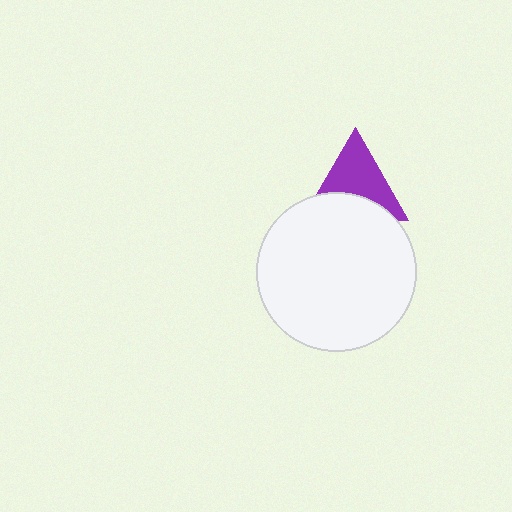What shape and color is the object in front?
The object in front is a white circle.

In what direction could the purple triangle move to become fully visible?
The purple triangle could move up. That would shift it out from behind the white circle entirely.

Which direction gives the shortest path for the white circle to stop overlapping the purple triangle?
Moving down gives the shortest separation.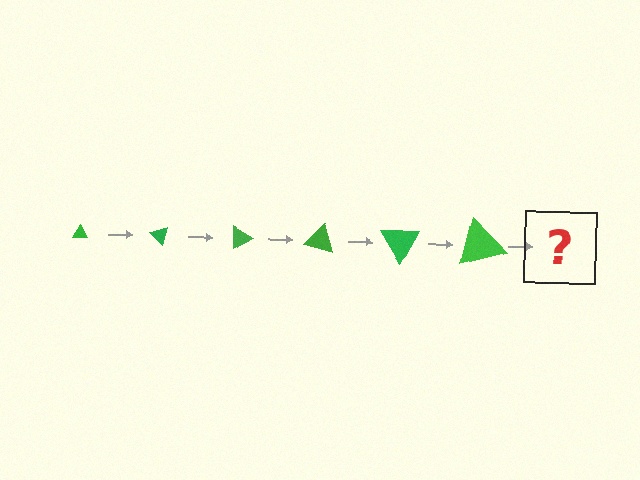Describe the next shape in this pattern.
It should be a triangle, larger than the previous one and rotated 270 degrees from the start.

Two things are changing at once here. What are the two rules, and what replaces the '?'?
The two rules are that the triangle grows larger each step and it rotates 45 degrees each step. The '?' should be a triangle, larger than the previous one and rotated 270 degrees from the start.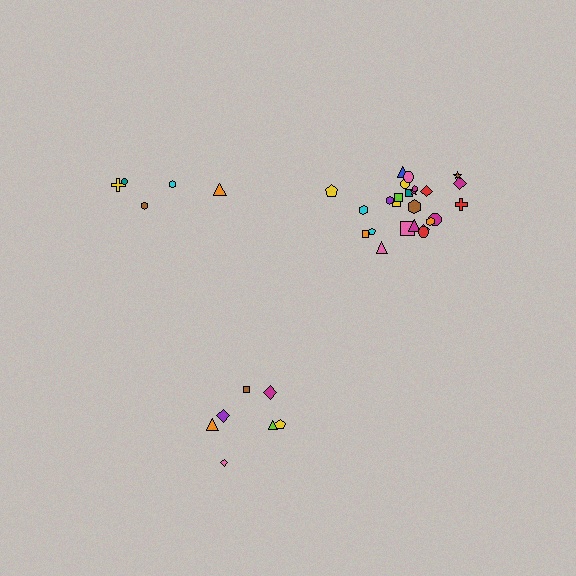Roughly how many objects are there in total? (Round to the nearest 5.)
Roughly 35 objects in total.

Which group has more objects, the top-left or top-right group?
The top-right group.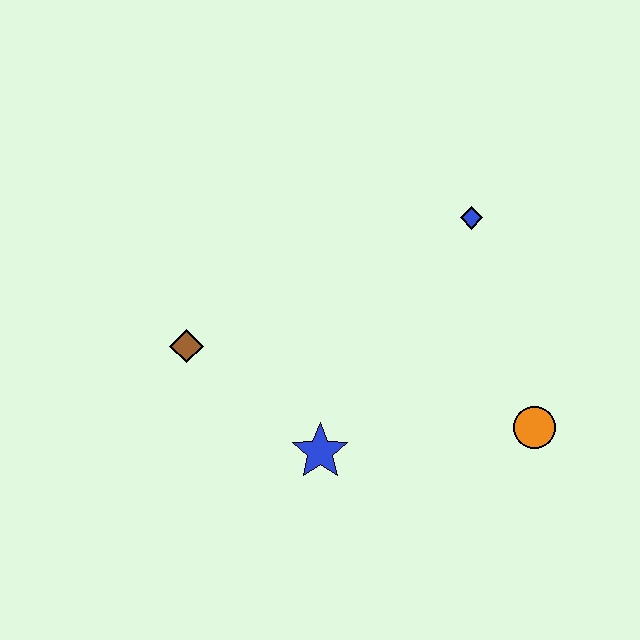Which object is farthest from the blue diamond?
The brown diamond is farthest from the blue diamond.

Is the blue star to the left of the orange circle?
Yes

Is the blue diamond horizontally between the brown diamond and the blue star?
No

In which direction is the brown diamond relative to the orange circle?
The brown diamond is to the left of the orange circle.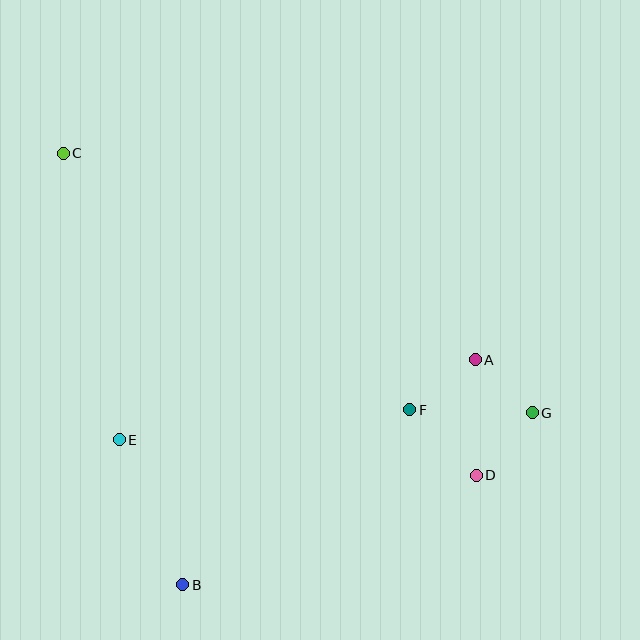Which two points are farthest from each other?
Points C and G are farthest from each other.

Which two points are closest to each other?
Points A and G are closest to each other.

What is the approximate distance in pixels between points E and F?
The distance between E and F is approximately 292 pixels.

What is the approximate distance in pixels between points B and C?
The distance between B and C is approximately 448 pixels.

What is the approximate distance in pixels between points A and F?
The distance between A and F is approximately 83 pixels.